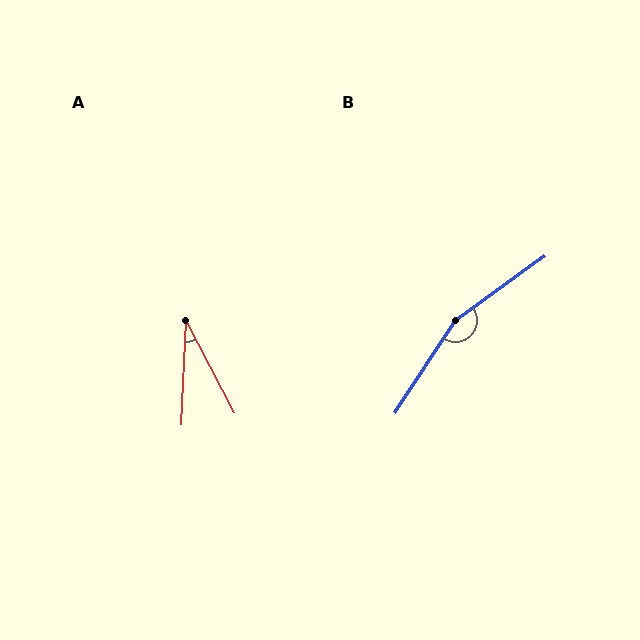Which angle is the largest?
B, at approximately 159 degrees.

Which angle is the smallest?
A, at approximately 30 degrees.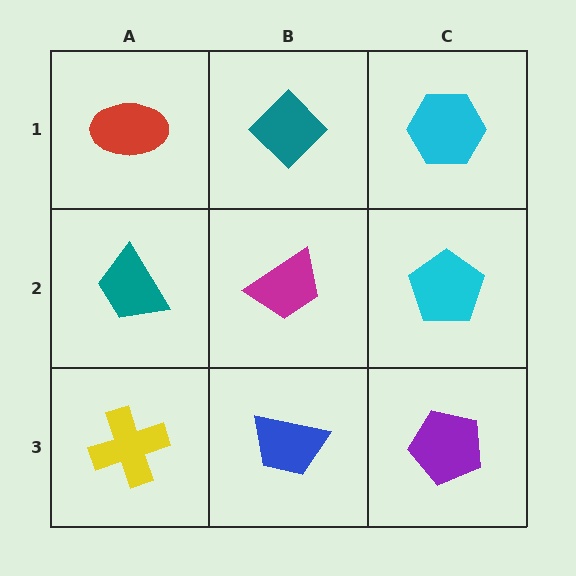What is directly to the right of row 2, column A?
A magenta trapezoid.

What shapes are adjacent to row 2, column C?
A cyan hexagon (row 1, column C), a purple pentagon (row 3, column C), a magenta trapezoid (row 2, column B).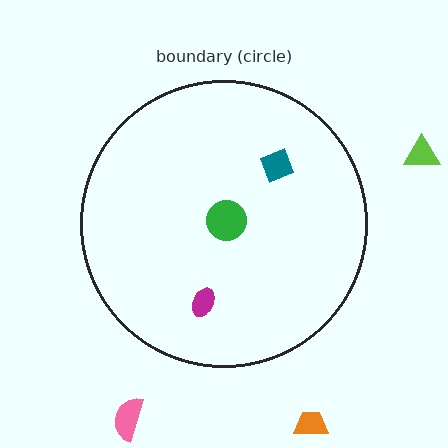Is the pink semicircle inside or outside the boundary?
Outside.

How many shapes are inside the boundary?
3 inside, 3 outside.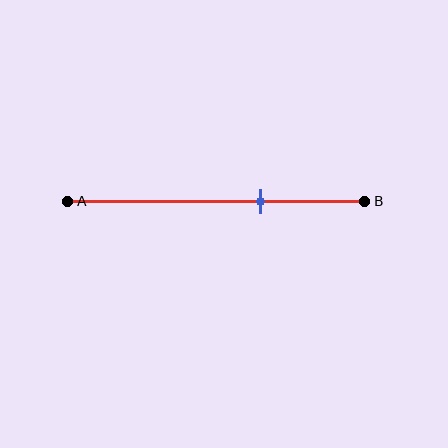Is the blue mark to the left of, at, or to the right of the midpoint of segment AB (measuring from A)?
The blue mark is to the right of the midpoint of segment AB.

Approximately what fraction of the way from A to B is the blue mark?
The blue mark is approximately 65% of the way from A to B.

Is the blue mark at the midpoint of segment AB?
No, the mark is at about 65% from A, not at the 50% midpoint.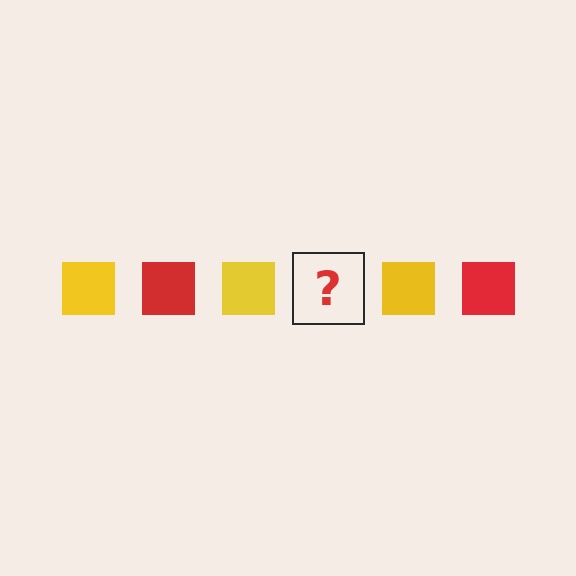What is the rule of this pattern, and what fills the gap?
The rule is that the pattern cycles through yellow, red squares. The gap should be filled with a red square.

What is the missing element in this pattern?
The missing element is a red square.